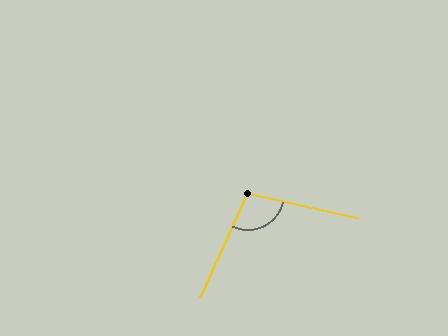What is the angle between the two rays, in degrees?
Approximately 102 degrees.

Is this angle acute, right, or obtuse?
It is obtuse.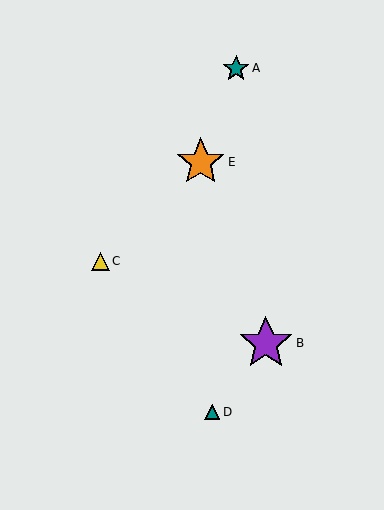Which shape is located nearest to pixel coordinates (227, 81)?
The teal star (labeled A) at (236, 69) is nearest to that location.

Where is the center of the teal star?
The center of the teal star is at (236, 69).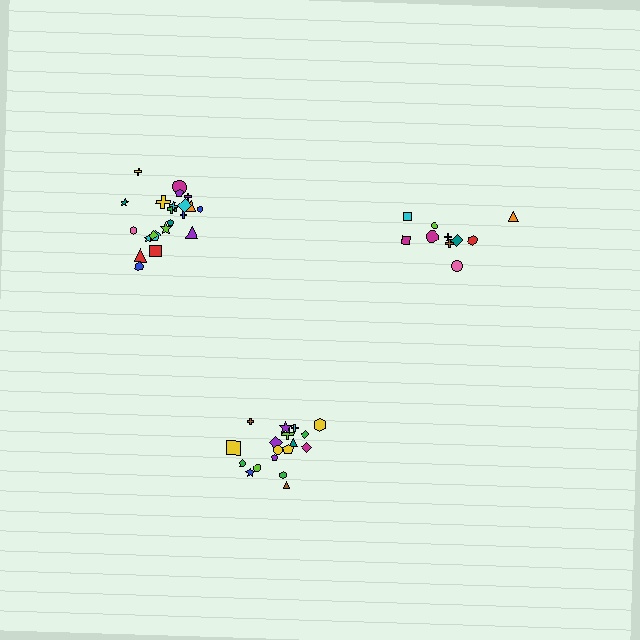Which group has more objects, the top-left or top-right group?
The top-left group.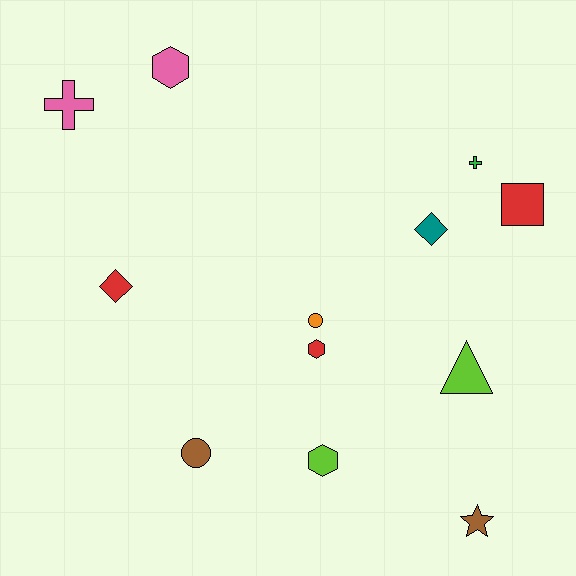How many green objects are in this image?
There is 1 green object.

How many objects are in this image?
There are 12 objects.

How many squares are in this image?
There is 1 square.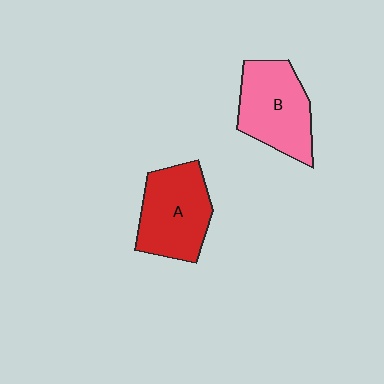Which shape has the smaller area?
Shape B (pink).